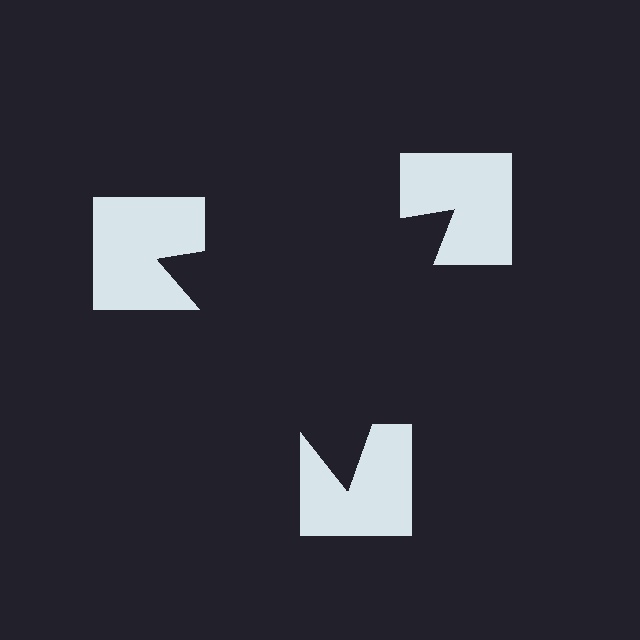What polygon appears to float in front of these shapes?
An illusory triangle — its edges are inferred from the aligned wedge cuts in the notched squares, not physically drawn.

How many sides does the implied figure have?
3 sides.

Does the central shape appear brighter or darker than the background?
It typically appears slightly darker than the background, even though no actual brightness change is drawn.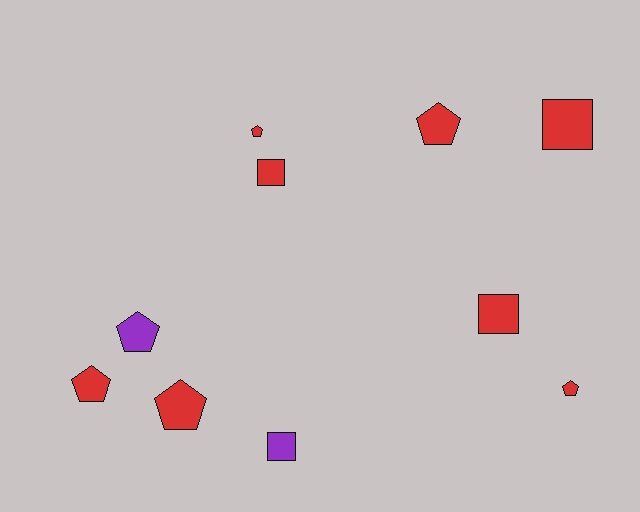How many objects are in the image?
There are 10 objects.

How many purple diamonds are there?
There are no purple diamonds.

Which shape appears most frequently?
Pentagon, with 6 objects.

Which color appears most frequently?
Red, with 8 objects.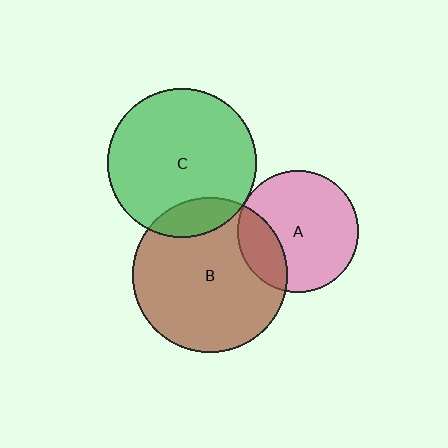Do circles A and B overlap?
Yes.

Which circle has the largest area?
Circle B (brown).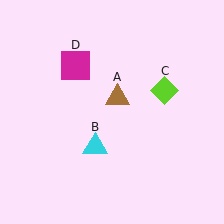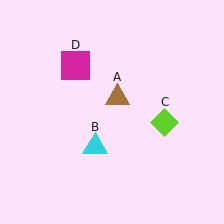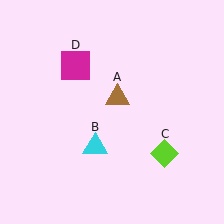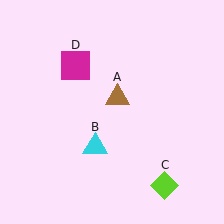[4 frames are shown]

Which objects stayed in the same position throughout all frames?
Brown triangle (object A) and cyan triangle (object B) and magenta square (object D) remained stationary.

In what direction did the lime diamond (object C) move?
The lime diamond (object C) moved down.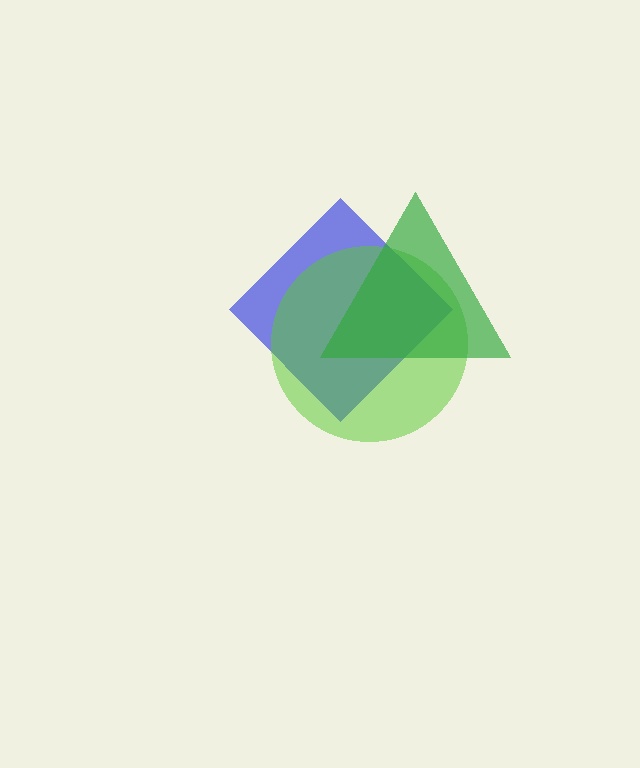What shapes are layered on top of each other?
The layered shapes are: a blue diamond, a lime circle, a green triangle.